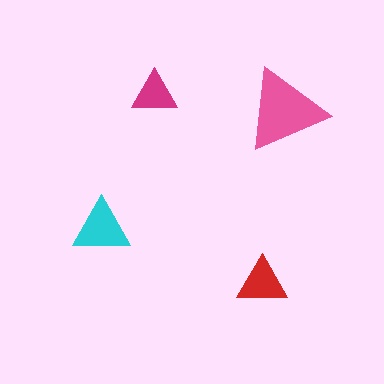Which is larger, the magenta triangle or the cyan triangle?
The cyan one.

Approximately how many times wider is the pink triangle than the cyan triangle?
About 1.5 times wider.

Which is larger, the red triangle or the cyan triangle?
The cyan one.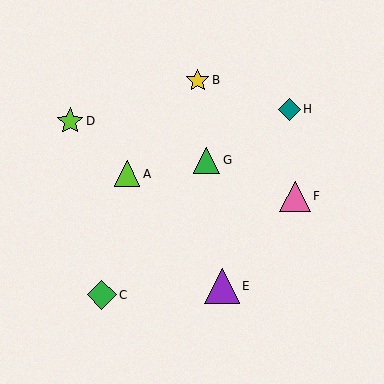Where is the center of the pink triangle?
The center of the pink triangle is at (295, 196).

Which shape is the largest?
The purple triangle (labeled E) is the largest.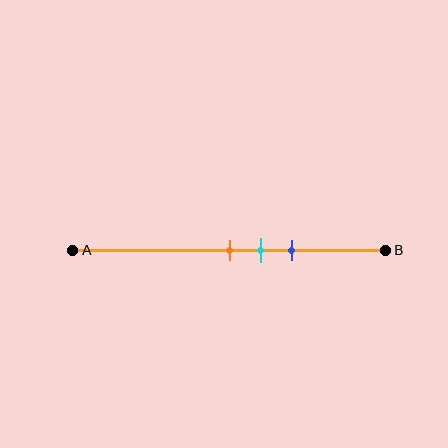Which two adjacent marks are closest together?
The orange and cyan marks are the closest adjacent pair.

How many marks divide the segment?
There are 3 marks dividing the segment.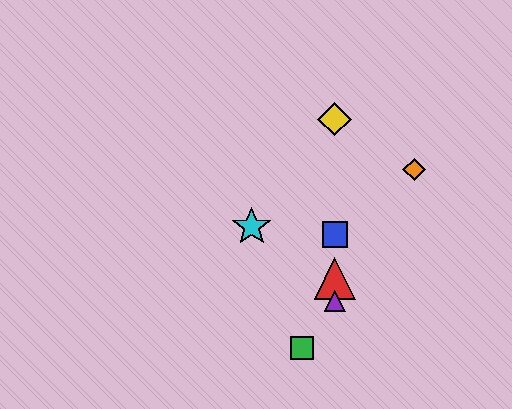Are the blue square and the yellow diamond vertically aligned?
Yes, both are at x≈335.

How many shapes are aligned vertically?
4 shapes (the red triangle, the blue square, the yellow diamond, the purple triangle) are aligned vertically.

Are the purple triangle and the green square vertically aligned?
No, the purple triangle is at x≈335 and the green square is at x≈302.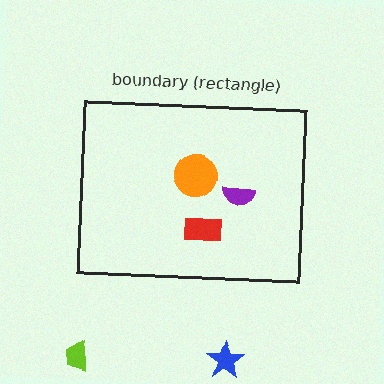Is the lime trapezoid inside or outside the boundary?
Outside.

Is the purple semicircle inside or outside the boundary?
Inside.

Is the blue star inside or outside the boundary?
Outside.